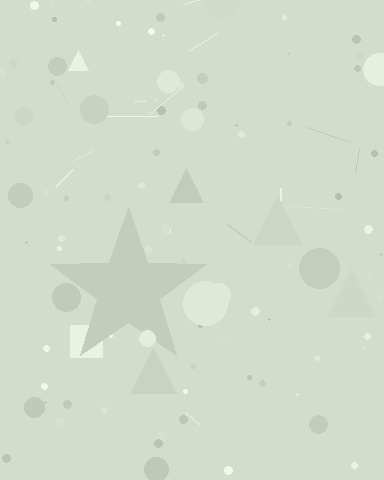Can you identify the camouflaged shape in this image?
The camouflaged shape is a star.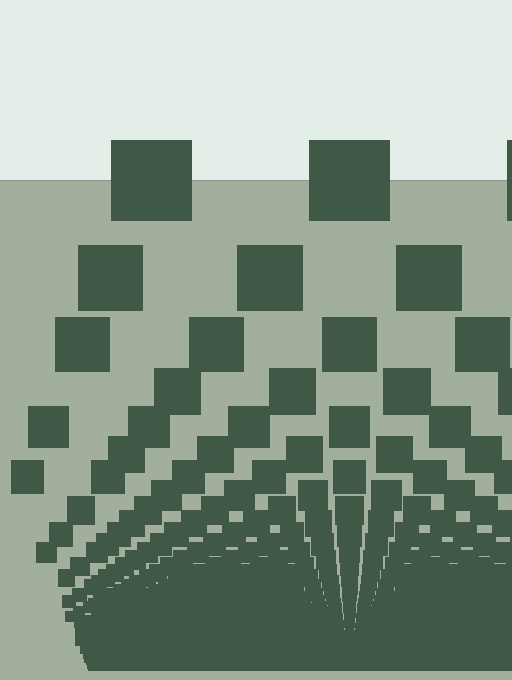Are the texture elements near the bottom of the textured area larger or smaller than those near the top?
Smaller. The gradient is inverted — elements near the bottom are smaller and denser.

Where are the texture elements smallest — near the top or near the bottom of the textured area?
Near the bottom.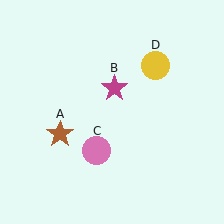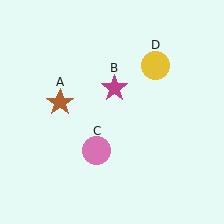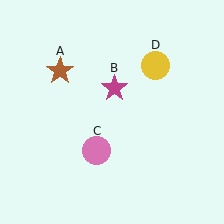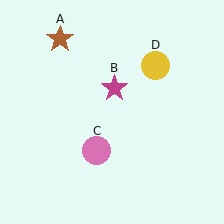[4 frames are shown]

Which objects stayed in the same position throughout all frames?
Magenta star (object B) and pink circle (object C) and yellow circle (object D) remained stationary.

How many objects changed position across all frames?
1 object changed position: brown star (object A).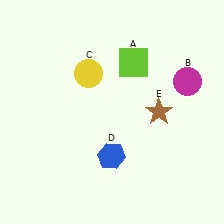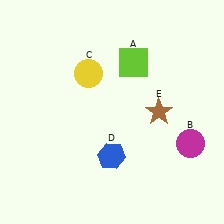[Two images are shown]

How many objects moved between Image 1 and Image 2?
1 object moved between the two images.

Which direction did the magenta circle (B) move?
The magenta circle (B) moved down.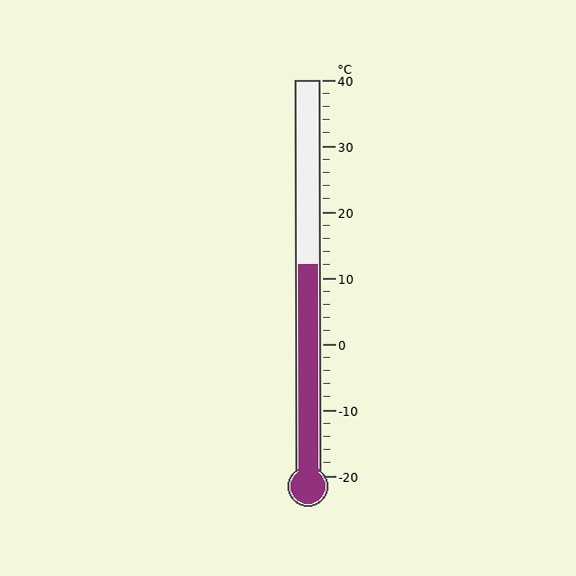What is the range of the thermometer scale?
The thermometer scale ranges from -20°C to 40°C.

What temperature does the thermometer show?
The thermometer shows approximately 12°C.